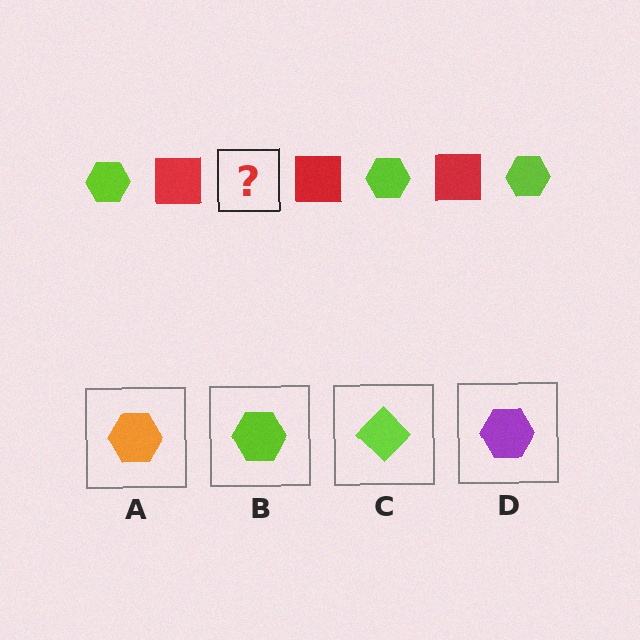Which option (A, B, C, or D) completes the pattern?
B.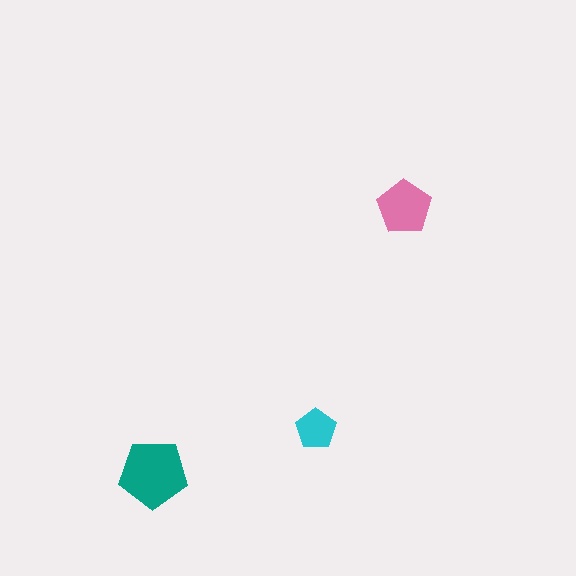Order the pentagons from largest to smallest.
the teal one, the pink one, the cyan one.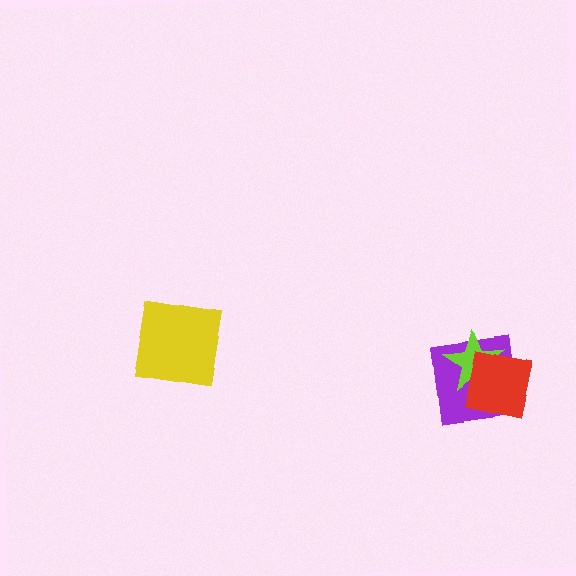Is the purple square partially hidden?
Yes, it is partially covered by another shape.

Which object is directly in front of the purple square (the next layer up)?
The lime star is directly in front of the purple square.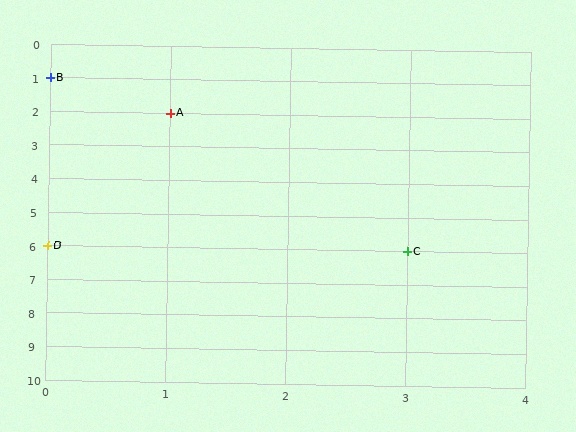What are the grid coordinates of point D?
Point D is at grid coordinates (0, 6).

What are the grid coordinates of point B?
Point B is at grid coordinates (0, 1).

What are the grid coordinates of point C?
Point C is at grid coordinates (3, 6).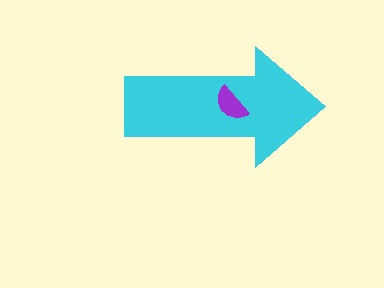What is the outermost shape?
The cyan arrow.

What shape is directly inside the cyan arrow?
The purple semicircle.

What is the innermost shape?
The purple semicircle.